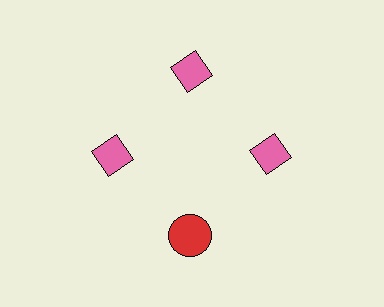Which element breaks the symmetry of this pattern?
The red circle at roughly the 6 o'clock position breaks the symmetry. All other shapes are pink diamonds.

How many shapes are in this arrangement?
There are 4 shapes arranged in a ring pattern.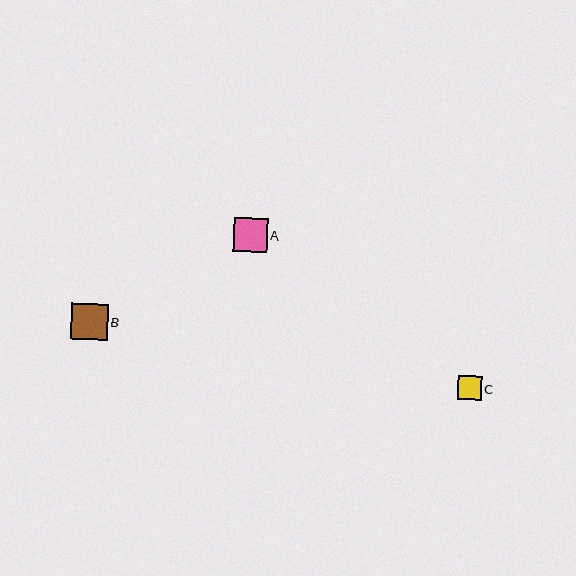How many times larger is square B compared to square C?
Square B is approximately 1.6 times the size of square C.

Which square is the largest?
Square B is the largest with a size of approximately 37 pixels.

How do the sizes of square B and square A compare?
Square B and square A are approximately the same size.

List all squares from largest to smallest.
From largest to smallest: B, A, C.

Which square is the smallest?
Square C is the smallest with a size of approximately 23 pixels.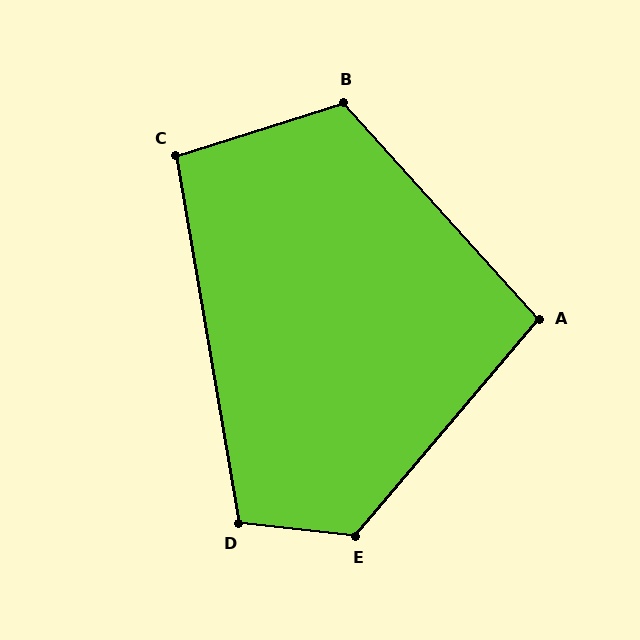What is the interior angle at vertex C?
Approximately 98 degrees (obtuse).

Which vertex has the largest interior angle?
E, at approximately 124 degrees.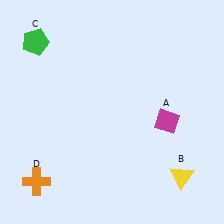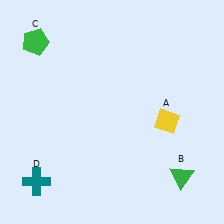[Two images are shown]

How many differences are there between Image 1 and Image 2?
There are 3 differences between the two images.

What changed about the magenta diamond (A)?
In Image 1, A is magenta. In Image 2, it changed to yellow.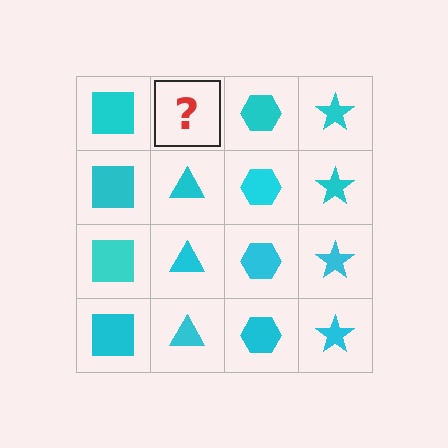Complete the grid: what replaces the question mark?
The question mark should be replaced with a cyan triangle.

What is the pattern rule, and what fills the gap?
The rule is that each column has a consistent shape. The gap should be filled with a cyan triangle.